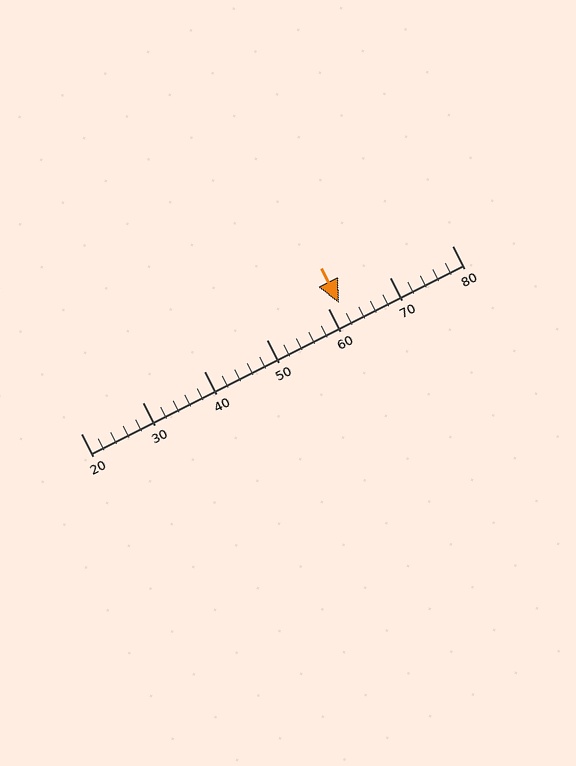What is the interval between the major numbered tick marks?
The major tick marks are spaced 10 units apart.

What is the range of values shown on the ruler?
The ruler shows values from 20 to 80.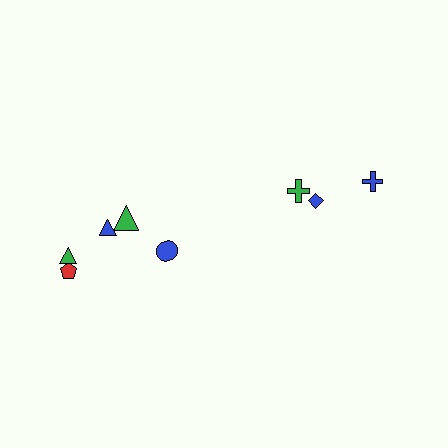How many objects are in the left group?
There are 5 objects.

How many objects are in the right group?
There are 3 objects.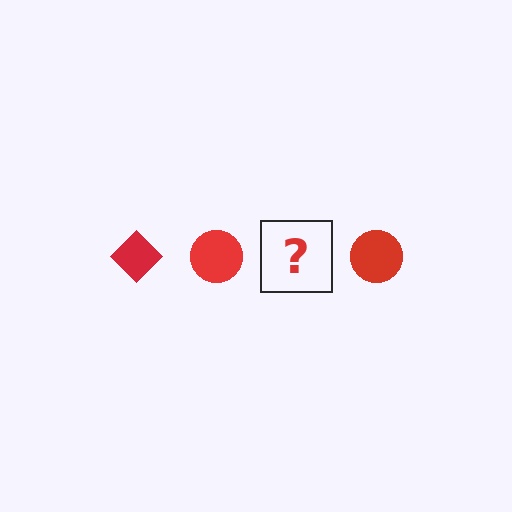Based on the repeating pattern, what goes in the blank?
The blank should be a red diamond.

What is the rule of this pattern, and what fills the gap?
The rule is that the pattern cycles through diamond, circle shapes in red. The gap should be filled with a red diamond.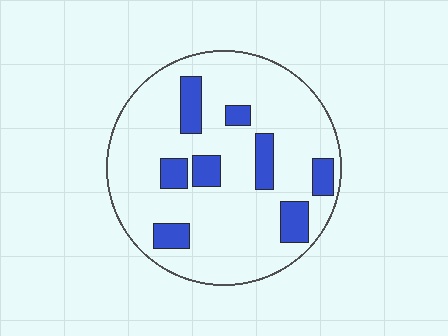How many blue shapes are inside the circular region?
8.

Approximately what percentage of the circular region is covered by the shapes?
Approximately 20%.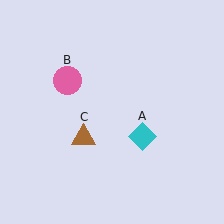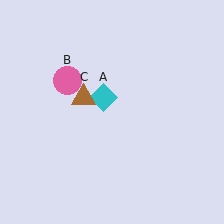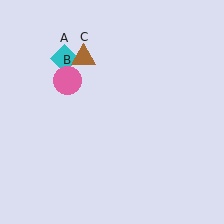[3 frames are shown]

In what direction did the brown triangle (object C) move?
The brown triangle (object C) moved up.